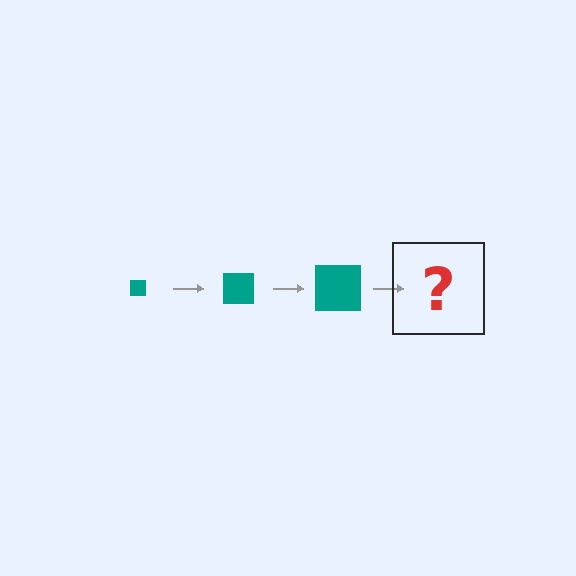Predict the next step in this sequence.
The next step is a teal square, larger than the previous one.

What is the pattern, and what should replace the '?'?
The pattern is that the square gets progressively larger each step. The '?' should be a teal square, larger than the previous one.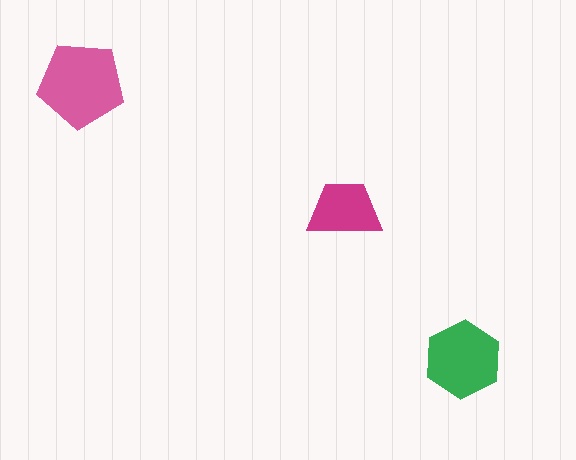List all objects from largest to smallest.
The pink pentagon, the green hexagon, the magenta trapezoid.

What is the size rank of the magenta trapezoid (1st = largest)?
3rd.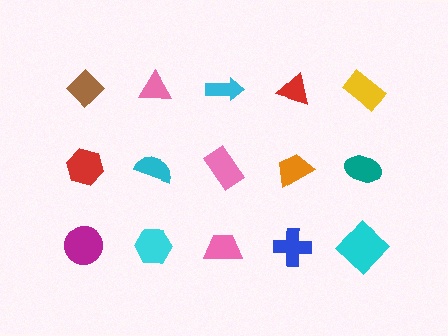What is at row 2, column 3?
A pink rectangle.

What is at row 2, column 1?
A red hexagon.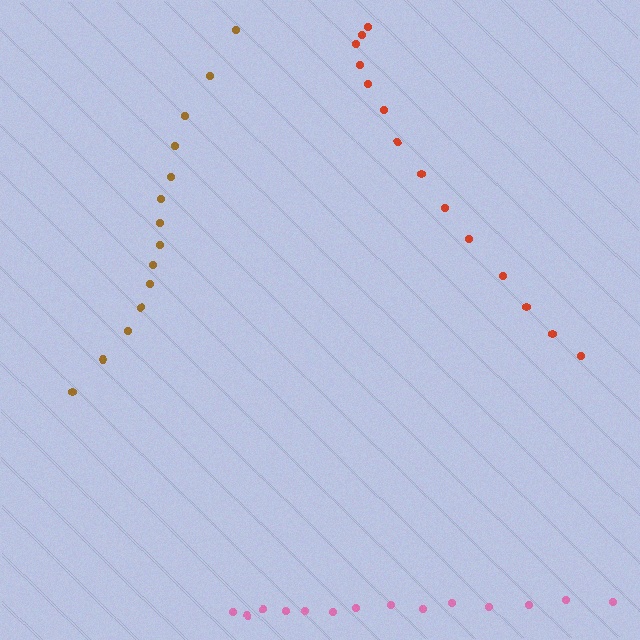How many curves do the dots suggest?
There are 3 distinct paths.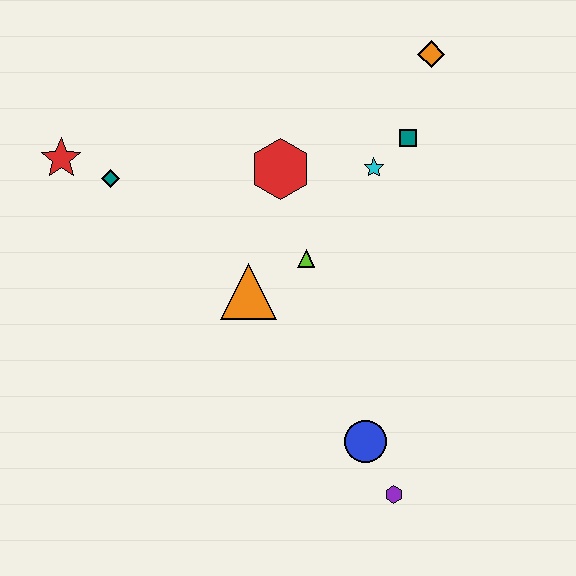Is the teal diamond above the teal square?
No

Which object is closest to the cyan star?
The teal square is closest to the cyan star.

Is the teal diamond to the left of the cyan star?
Yes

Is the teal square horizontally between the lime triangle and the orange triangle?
No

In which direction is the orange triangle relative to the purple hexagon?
The orange triangle is above the purple hexagon.